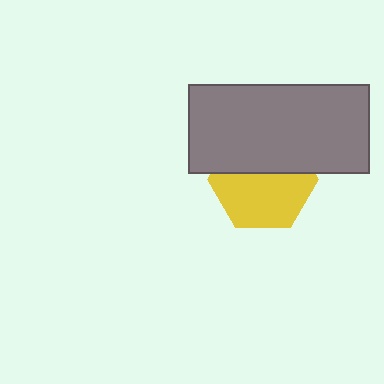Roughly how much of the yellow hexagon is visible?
About half of it is visible (roughly 57%).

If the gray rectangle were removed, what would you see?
You would see the complete yellow hexagon.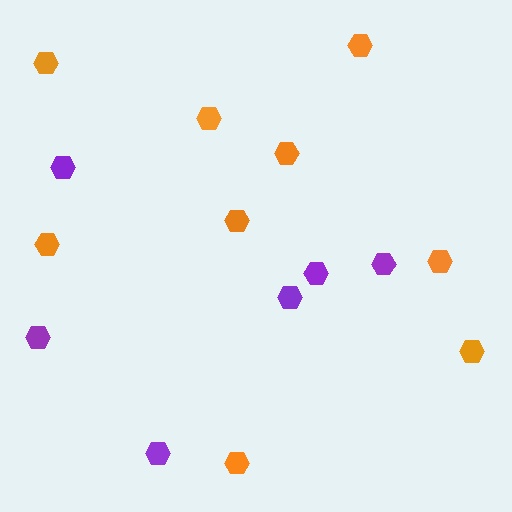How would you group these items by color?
There are 2 groups: one group of orange hexagons (9) and one group of purple hexagons (6).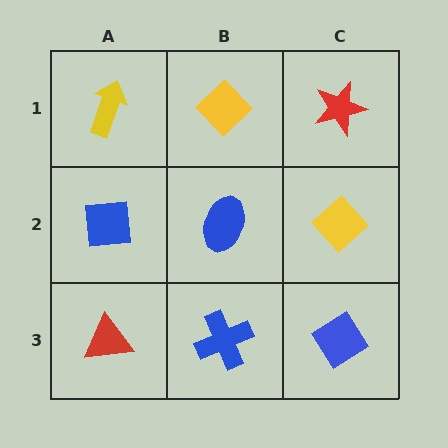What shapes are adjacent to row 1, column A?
A blue square (row 2, column A), a yellow diamond (row 1, column B).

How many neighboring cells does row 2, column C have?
3.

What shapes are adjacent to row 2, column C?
A red star (row 1, column C), a blue diamond (row 3, column C), a blue ellipse (row 2, column B).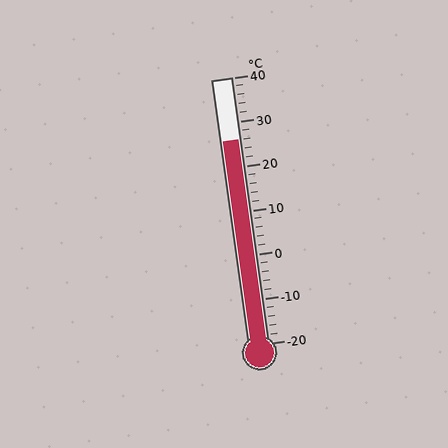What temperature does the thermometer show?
The thermometer shows approximately 26°C.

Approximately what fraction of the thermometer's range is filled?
The thermometer is filled to approximately 75% of its range.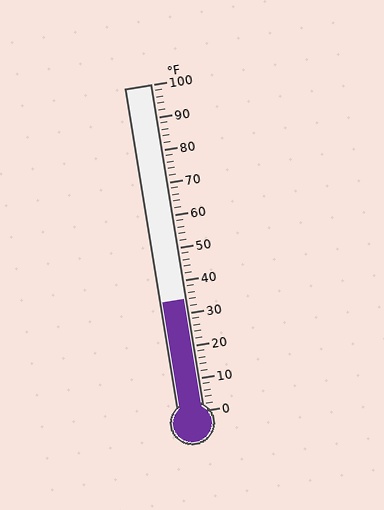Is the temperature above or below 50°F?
The temperature is below 50°F.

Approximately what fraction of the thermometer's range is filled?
The thermometer is filled to approximately 35% of its range.